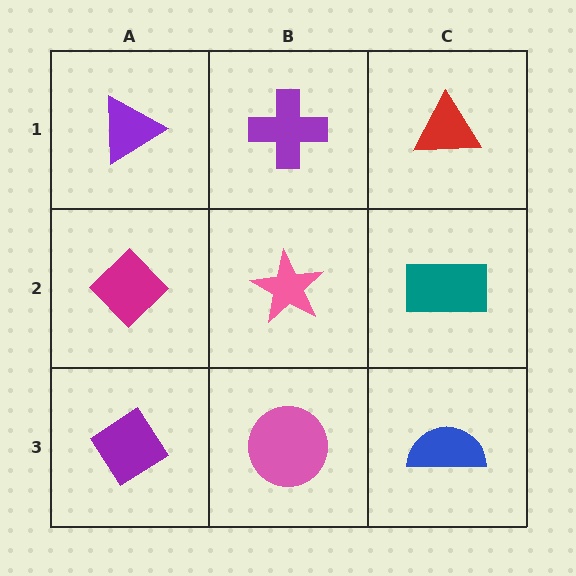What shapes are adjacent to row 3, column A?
A magenta diamond (row 2, column A), a pink circle (row 3, column B).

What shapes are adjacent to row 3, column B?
A pink star (row 2, column B), a purple diamond (row 3, column A), a blue semicircle (row 3, column C).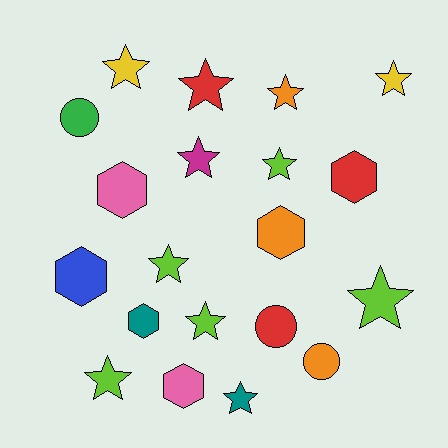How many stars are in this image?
There are 11 stars.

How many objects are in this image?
There are 20 objects.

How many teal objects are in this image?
There are 2 teal objects.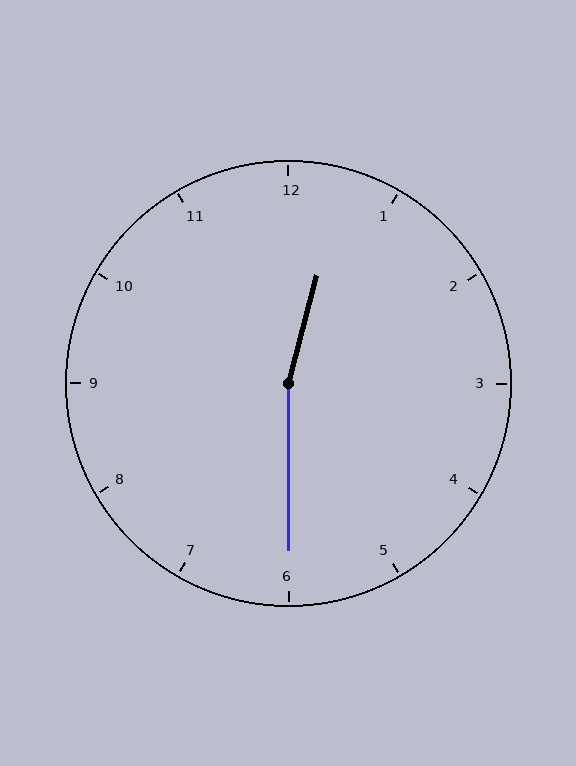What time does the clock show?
12:30.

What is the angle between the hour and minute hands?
Approximately 165 degrees.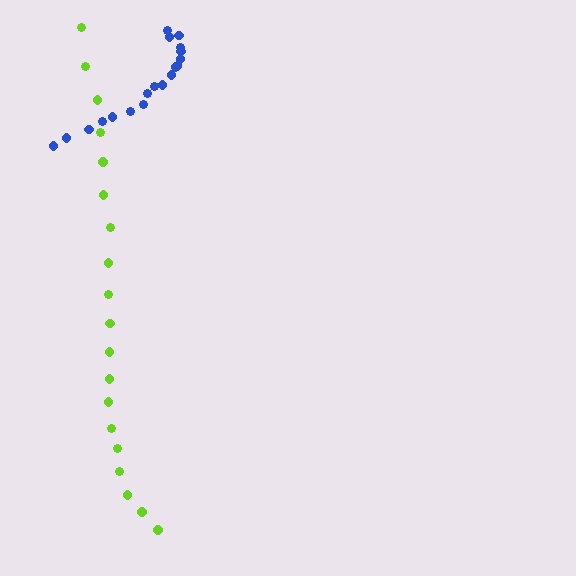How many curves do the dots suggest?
There are 2 distinct paths.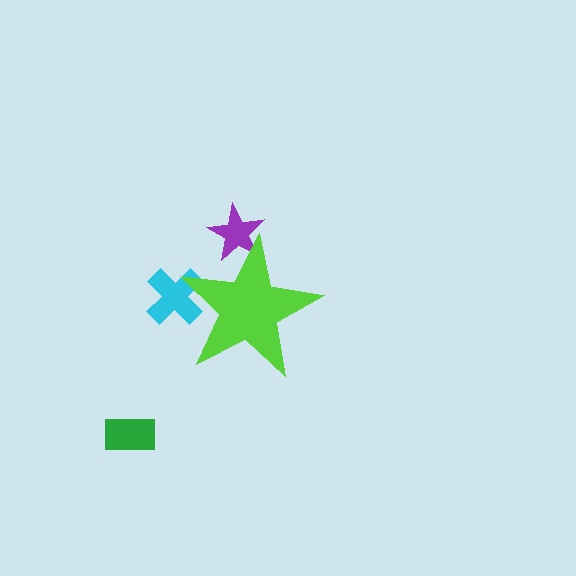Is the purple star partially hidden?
Yes, the purple star is partially hidden behind the lime star.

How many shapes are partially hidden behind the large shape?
2 shapes are partially hidden.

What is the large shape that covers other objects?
A lime star.